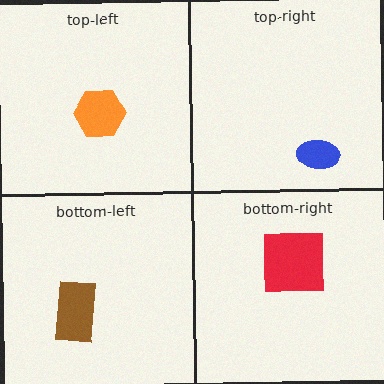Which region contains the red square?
The bottom-right region.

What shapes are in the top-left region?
The orange hexagon.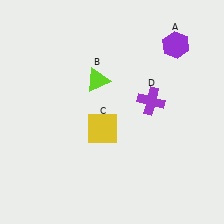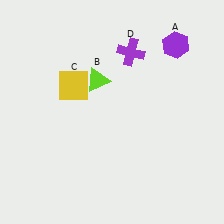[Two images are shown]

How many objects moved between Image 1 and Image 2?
2 objects moved between the two images.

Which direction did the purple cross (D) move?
The purple cross (D) moved up.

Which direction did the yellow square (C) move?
The yellow square (C) moved up.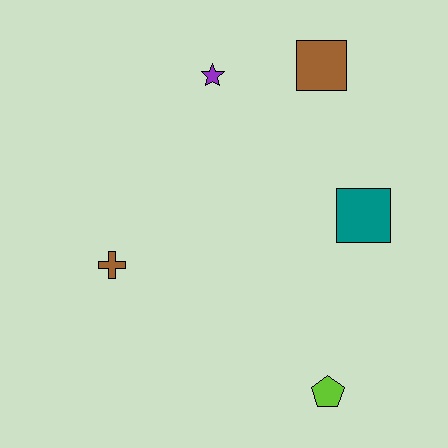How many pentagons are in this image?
There is 1 pentagon.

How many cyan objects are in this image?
There are no cyan objects.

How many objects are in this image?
There are 5 objects.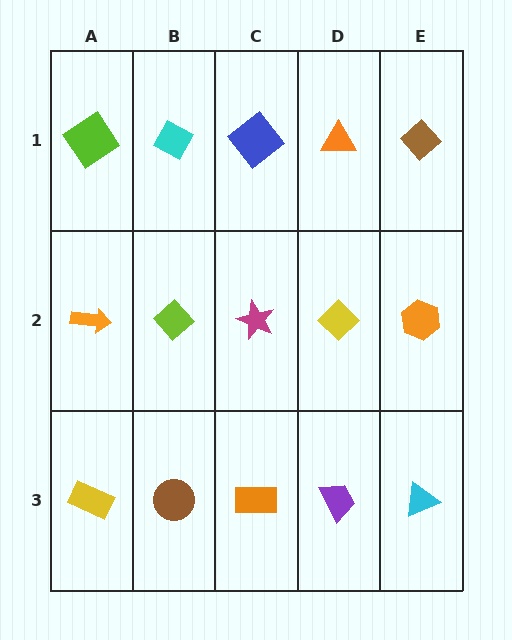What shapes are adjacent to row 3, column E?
An orange hexagon (row 2, column E), a purple trapezoid (row 3, column D).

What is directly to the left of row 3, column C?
A brown circle.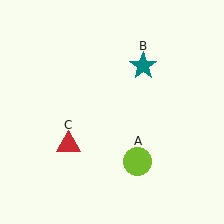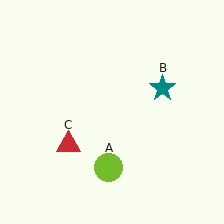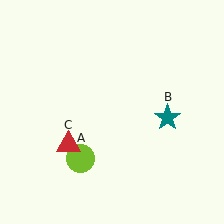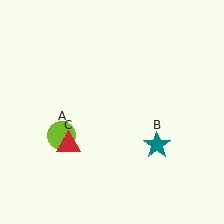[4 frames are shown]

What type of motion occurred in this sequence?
The lime circle (object A), teal star (object B) rotated clockwise around the center of the scene.